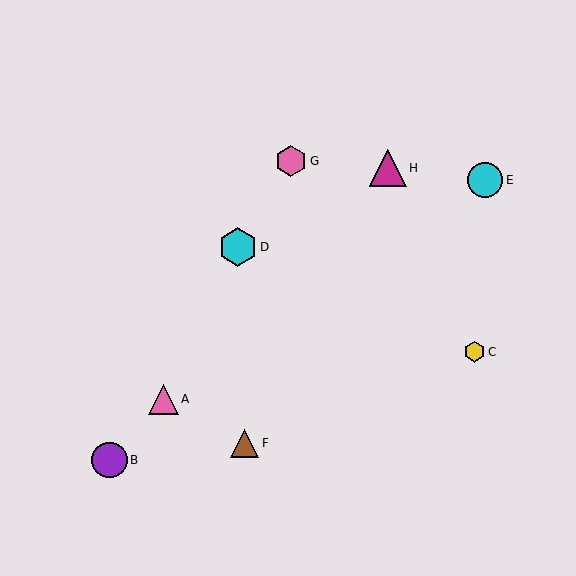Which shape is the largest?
The cyan hexagon (labeled D) is the largest.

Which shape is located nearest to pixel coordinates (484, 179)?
The cyan circle (labeled E) at (485, 180) is nearest to that location.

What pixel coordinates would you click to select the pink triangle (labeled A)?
Click at (163, 399) to select the pink triangle A.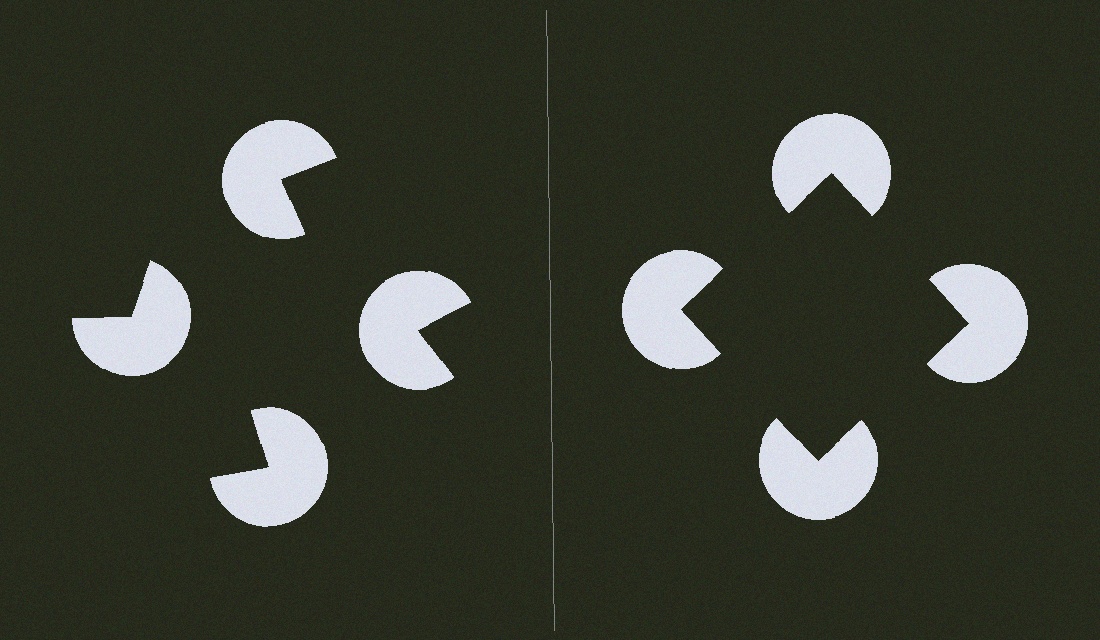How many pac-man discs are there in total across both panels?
8 — 4 on each side.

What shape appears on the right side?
An illusory square.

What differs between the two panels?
The pac-man discs are positioned identically on both sides; only the wedge orientations differ. On the right they align to a square; on the left they are misaligned.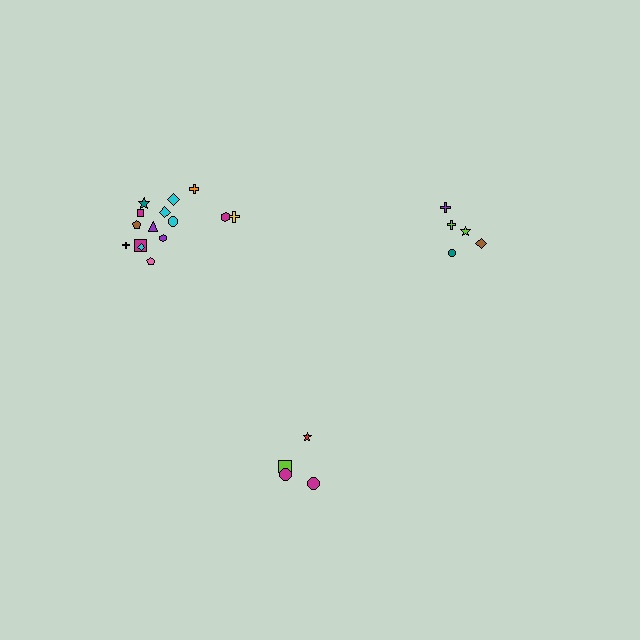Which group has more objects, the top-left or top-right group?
The top-left group.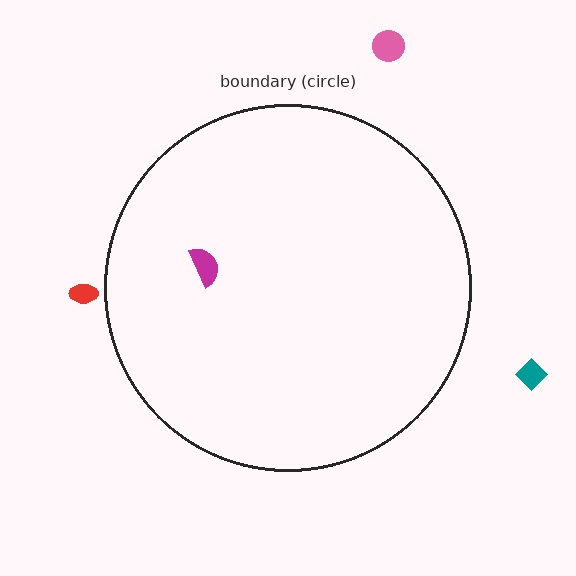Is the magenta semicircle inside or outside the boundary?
Inside.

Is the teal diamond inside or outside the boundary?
Outside.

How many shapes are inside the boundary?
1 inside, 3 outside.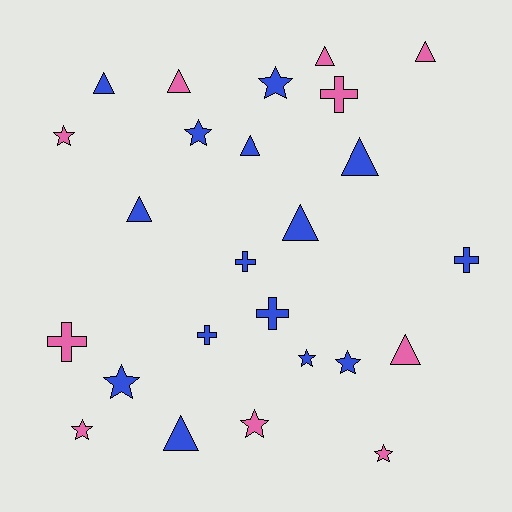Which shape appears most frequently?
Triangle, with 10 objects.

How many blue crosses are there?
There are 4 blue crosses.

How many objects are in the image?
There are 25 objects.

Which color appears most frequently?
Blue, with 15 objects.